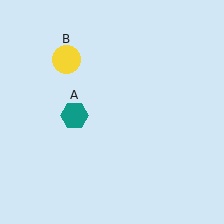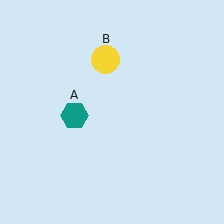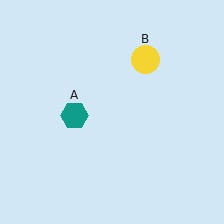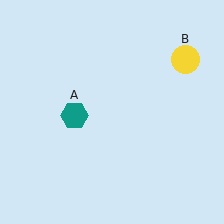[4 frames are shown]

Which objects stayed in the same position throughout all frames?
Teal hexagon (object A) remained stationary.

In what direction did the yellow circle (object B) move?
The yellow circle (object B) moved right.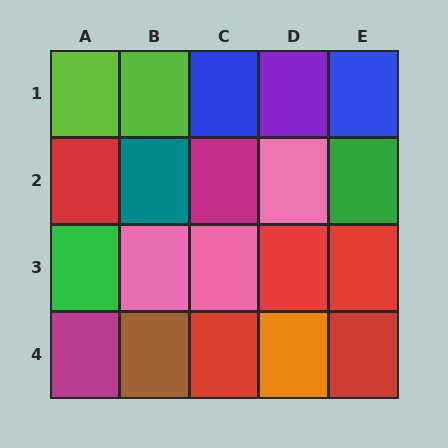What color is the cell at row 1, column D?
Purple.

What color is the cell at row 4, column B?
Brown.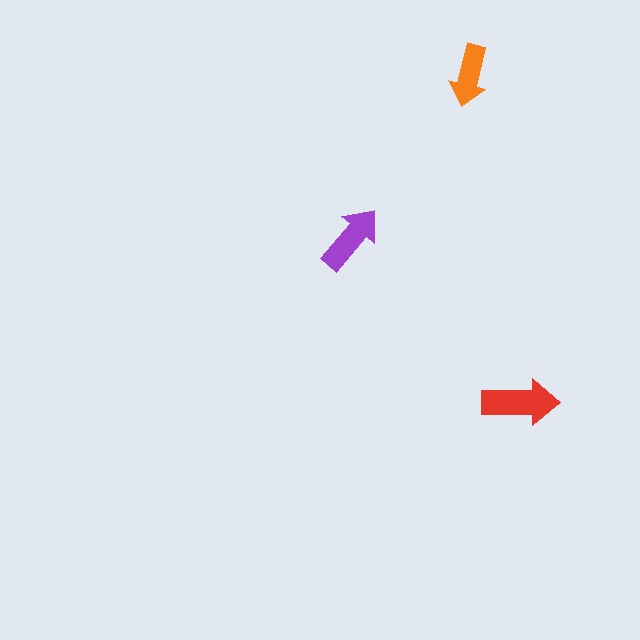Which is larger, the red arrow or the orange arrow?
The red one.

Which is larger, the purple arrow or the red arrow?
The red one.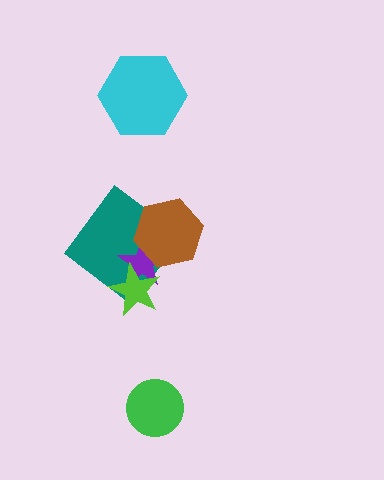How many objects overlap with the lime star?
2 objects overlap with the lime star.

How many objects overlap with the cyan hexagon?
0 objects overlap with the cyan hexagon.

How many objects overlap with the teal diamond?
3 objects overlap with the teal diamond.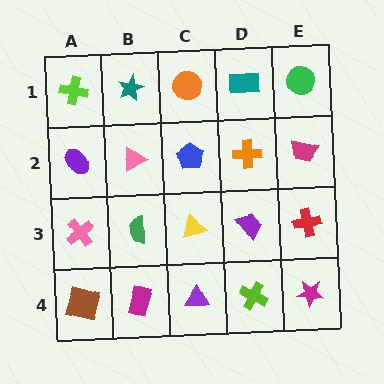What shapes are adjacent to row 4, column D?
A purple trapezoid (row 3, column D), a purple triangle (row 4, column C), a magenta star (row 4, column E).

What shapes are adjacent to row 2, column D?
A teal rectangle (row 1, column D), a purple trapezoid (row 3, column D), a blue pentagon (row 2, column C), a magenta trapezoid (row 2, column E).